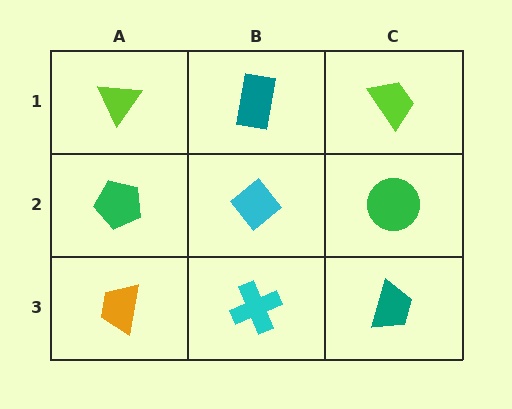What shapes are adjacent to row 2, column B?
A teal rectangle (row 1, column B), a cyan cross (row 3, column B), a green pentagon (row 2, column A), a green circle (row 2, column C).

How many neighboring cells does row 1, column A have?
2.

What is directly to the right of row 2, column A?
A cyan diamond.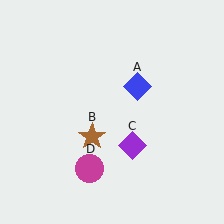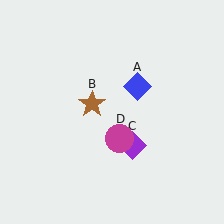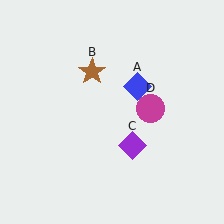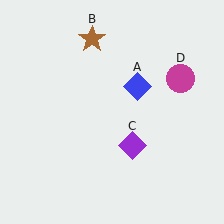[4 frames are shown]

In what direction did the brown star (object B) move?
The brown star (object B) moved up.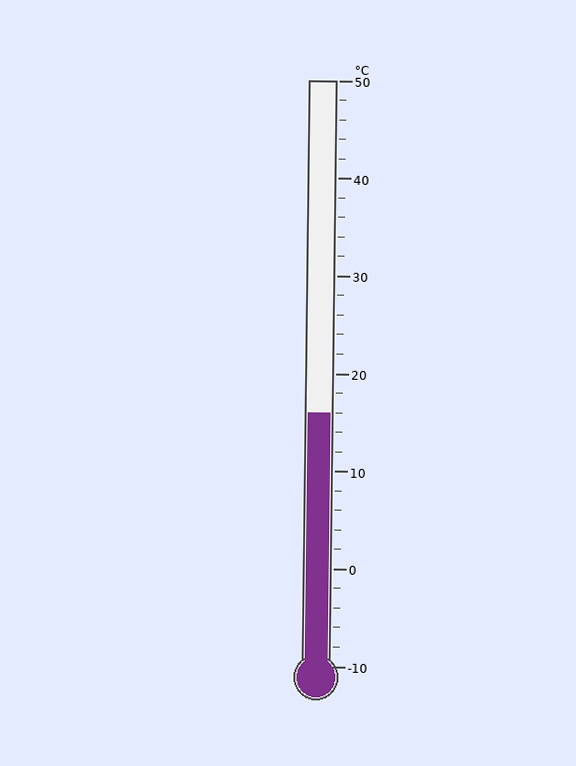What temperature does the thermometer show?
The thermometer shows approximately 16°C.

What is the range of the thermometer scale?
The thermometer scale ranges from -10°C to 50°C.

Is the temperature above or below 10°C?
The temperature is above 10°C.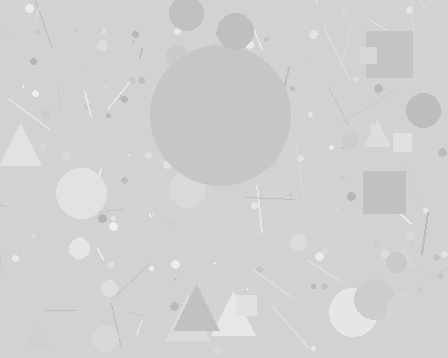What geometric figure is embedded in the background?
A circle is embedded in the background.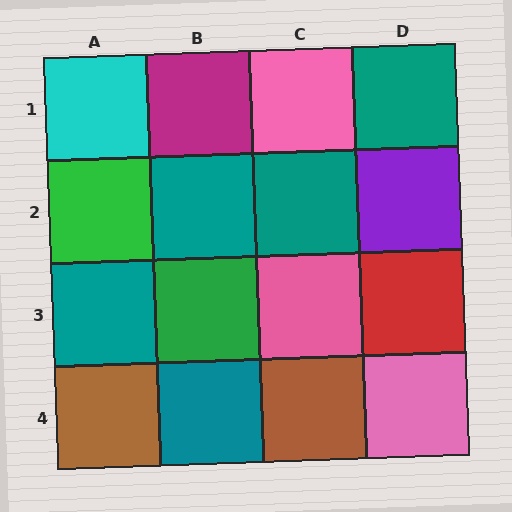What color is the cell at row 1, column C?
Pink.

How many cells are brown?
2 cells are brown.